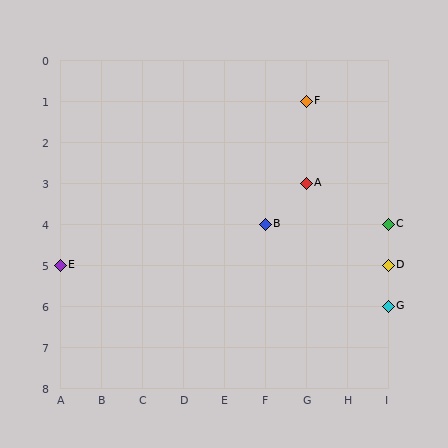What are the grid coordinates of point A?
Point A is at grid coordinates (G, 3).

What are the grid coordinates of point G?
Point G is at grid coordinates (I, 6).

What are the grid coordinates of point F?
Point F is at grid coordinates (G, 1).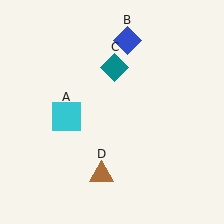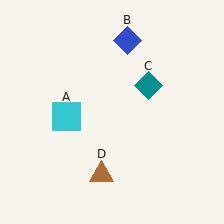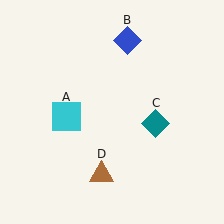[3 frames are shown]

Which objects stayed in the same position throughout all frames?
Cyan square (object A) and blue diamond (object B) and brown triangle (object D) remained stationary.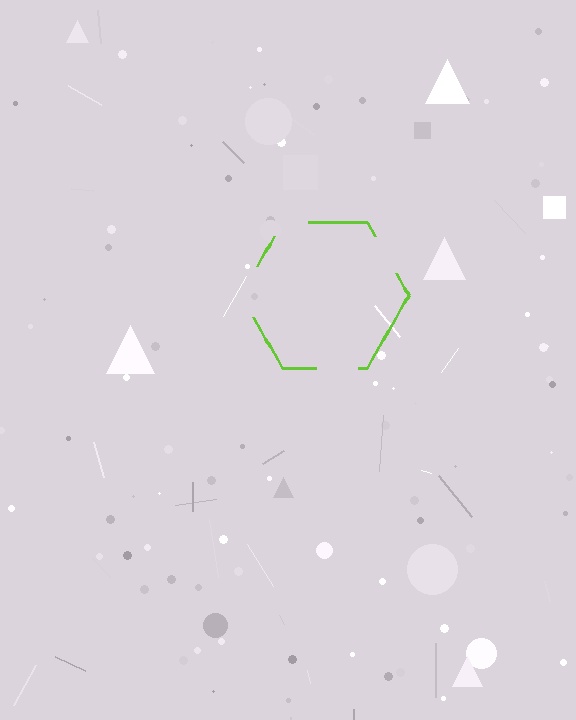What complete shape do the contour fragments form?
The contour fragments form a hexagon.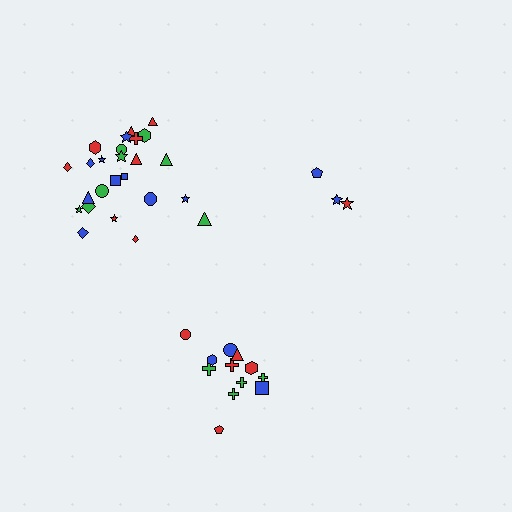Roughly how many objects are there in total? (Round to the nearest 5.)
Roughly 40 objects in total.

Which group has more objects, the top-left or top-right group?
The top-left group.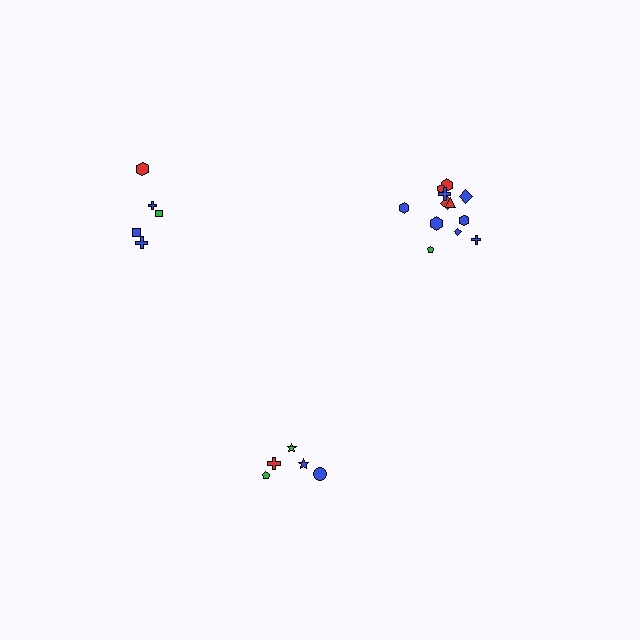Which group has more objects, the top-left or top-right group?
The top-right group.